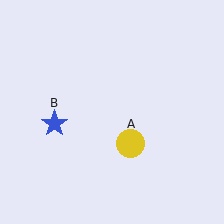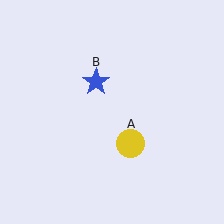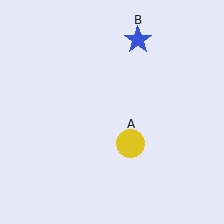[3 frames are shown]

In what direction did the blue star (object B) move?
The blue star (object B) moved up and to the right.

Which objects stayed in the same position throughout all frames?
Yellow circle (object A) remained stationary.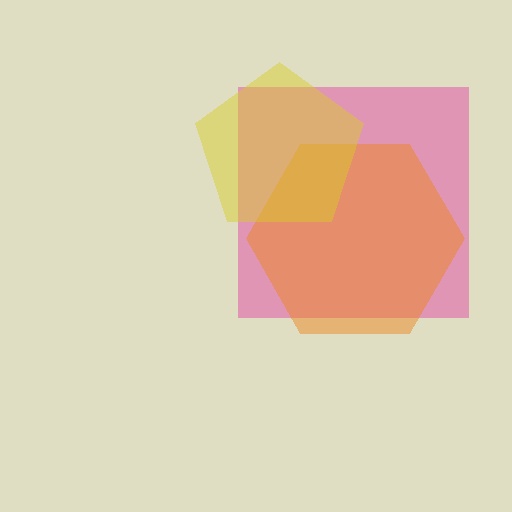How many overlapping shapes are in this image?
There are 3 overlapping shapes in the image.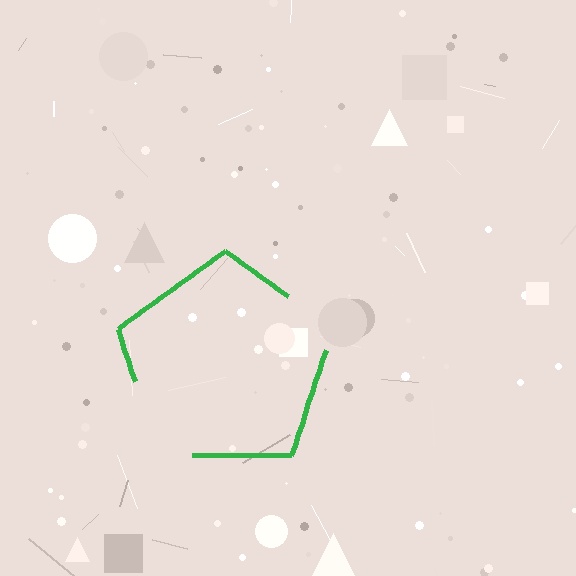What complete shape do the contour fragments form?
The contour fragments form a pentagon.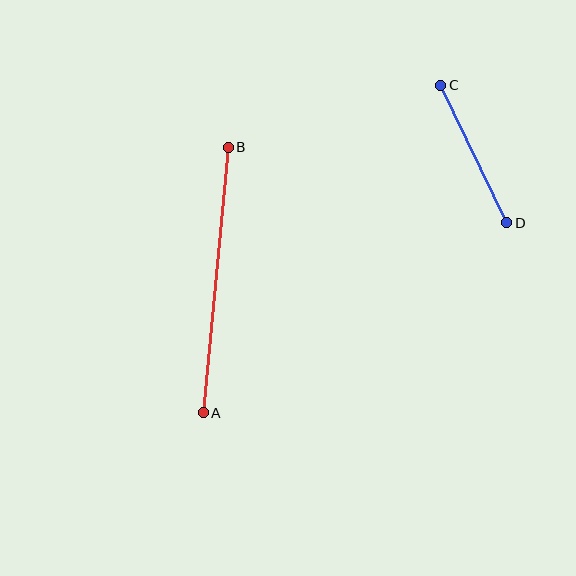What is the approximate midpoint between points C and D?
The midpoint is at approximately (474, 154) pixels.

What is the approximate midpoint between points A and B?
The midpoint is at approximately (216, 280) pixels.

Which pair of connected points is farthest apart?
Points A and B are farthest apart.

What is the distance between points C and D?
The distance is approximately 152 pixels.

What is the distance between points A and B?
The distance is approximately 266 pixels.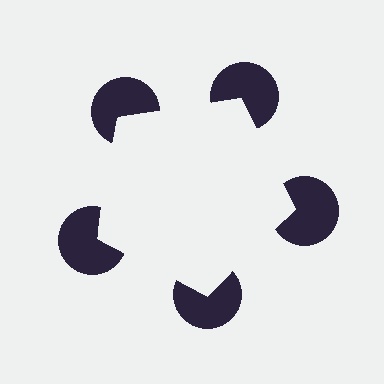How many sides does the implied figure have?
5 sides.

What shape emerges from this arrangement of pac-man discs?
An illusory pentagon — its edges are inferred from the aligned wedge cuts in the pac-man discs, not physically drawn.